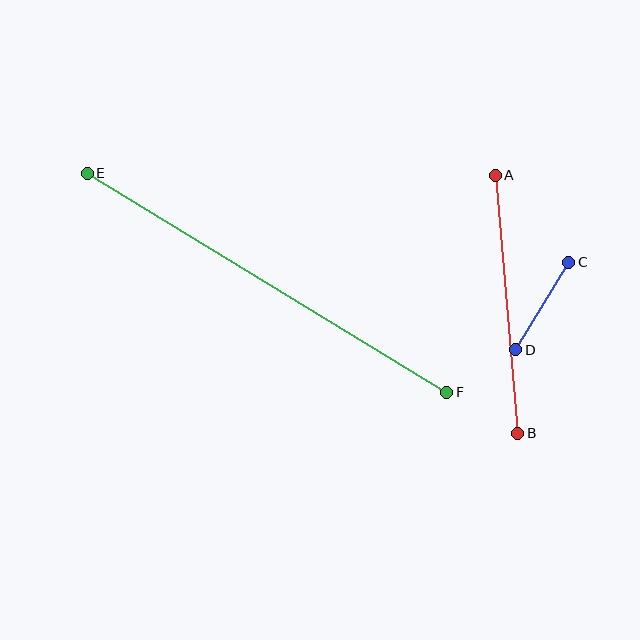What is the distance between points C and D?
The distance is approximately 102 pixels.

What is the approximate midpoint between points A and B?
The midpoint is at approximately (506, 304) pixels.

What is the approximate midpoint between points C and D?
The midpoint is at approximately (542, 306) pixels.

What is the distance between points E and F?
The distance is approximately 421 pixels.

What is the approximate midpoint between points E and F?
The midpoint is at approximately (267, 283) pixels.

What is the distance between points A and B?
The distance is approximately 259 pixels.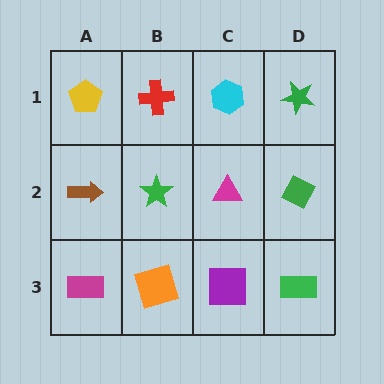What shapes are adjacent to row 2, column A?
A yellow pentagon (row 1, column A), a magenta rectangle (row 3, column A), a green star (row 2, column B).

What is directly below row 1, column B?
A green star.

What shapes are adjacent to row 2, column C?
A cyan hexagon (row 1, column C), a purple square (row 3, column C), a green star (row 2, column B), a green diamond (row 2, column D).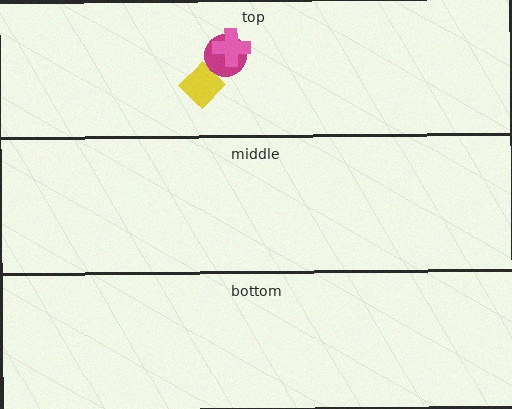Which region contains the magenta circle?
The top region.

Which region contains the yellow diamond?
The top region.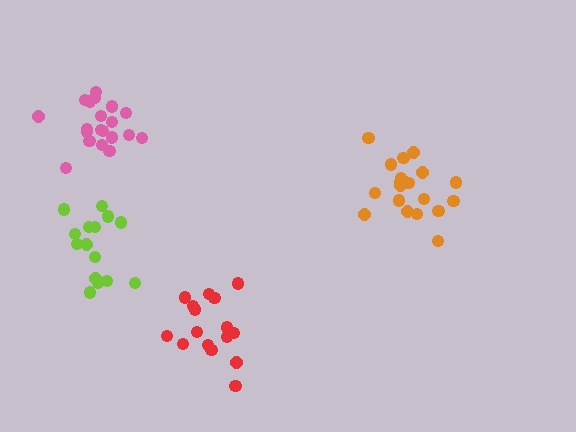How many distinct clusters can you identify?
There are 4 distinct clusters.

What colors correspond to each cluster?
The clusters are colored: lime, pink, orange, red.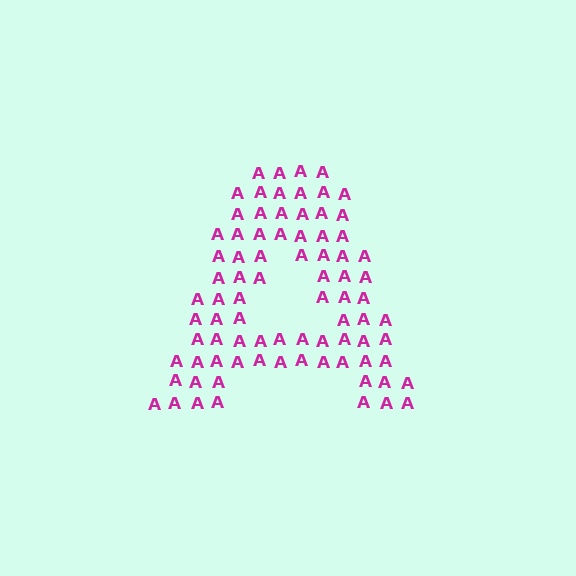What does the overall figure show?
The overall figure shows the letter A.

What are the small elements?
The small elements are letter A's.